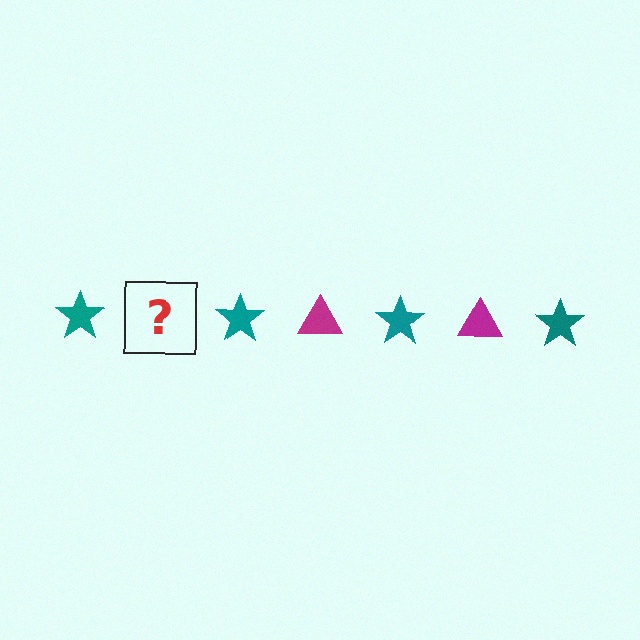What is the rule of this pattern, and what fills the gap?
The rule is that the pattern alternates between teal star and magenta triangle. The gap should be filled with a magenta triangle.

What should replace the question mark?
The question mark should be replaced with a magenta triangle.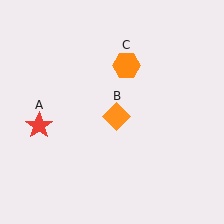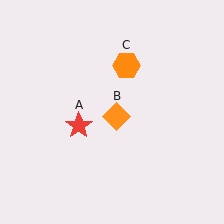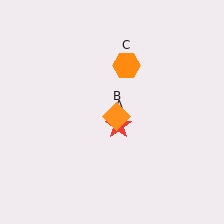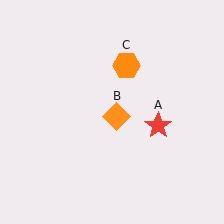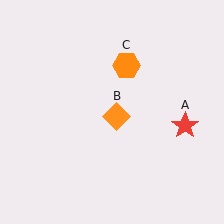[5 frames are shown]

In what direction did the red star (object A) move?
The red star (object A) moved right.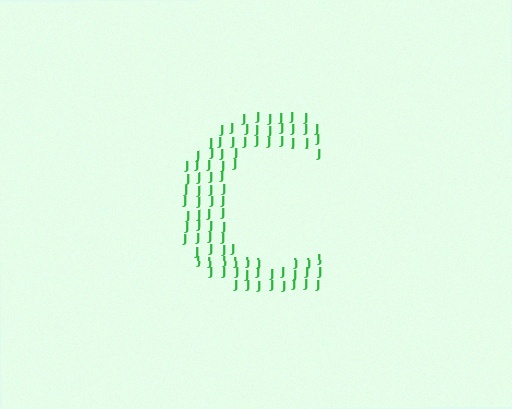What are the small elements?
The small elements are letter J's.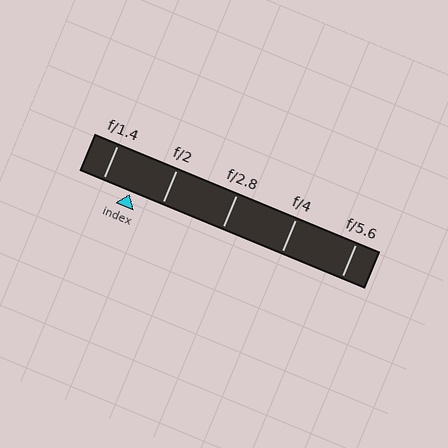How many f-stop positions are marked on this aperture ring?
There are 5 f-stop positions marked.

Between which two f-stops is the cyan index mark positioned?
The index mark is between f/1.4 and f/2.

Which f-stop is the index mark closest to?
The index mark is closest to f/1.4.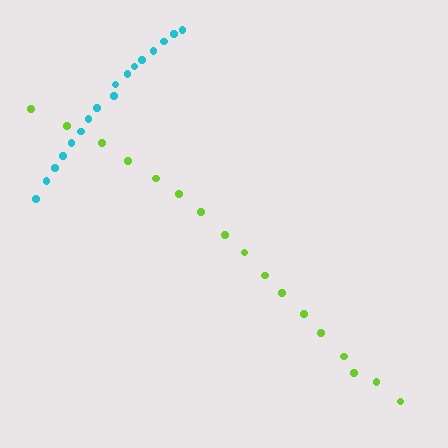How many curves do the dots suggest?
There are 2 distinct paths.